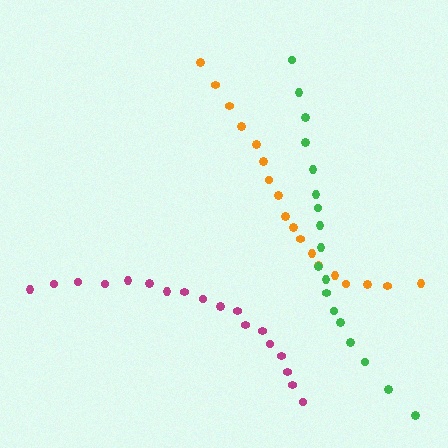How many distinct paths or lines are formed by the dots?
There are 3 distinct paths.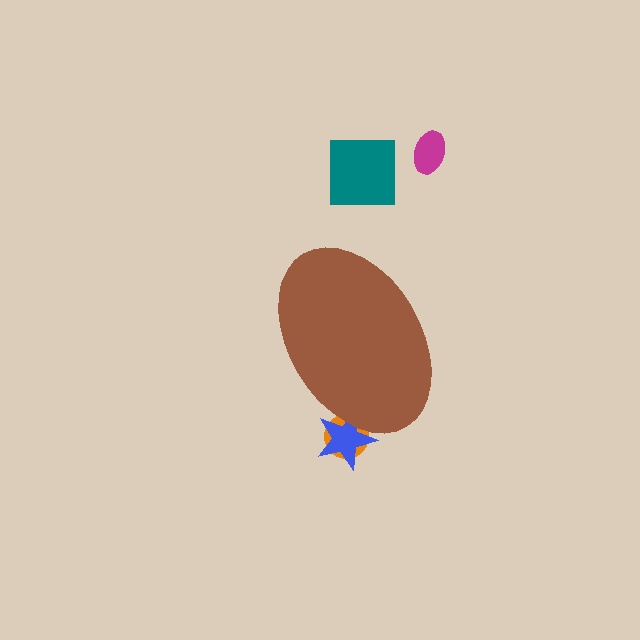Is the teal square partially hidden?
No, the teal square is fully visible.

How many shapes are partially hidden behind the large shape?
2 shapes are partially hidden.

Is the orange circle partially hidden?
Yes, the orange circle is partially hidden behind the brown ellipse.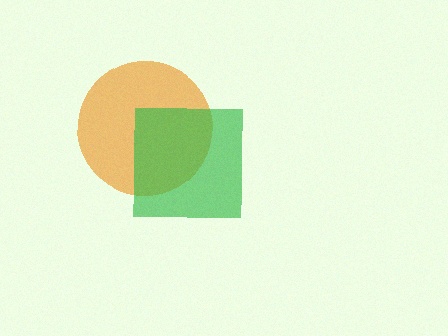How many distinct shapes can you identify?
There are 2 distinct shapes: an orange circle, a green square.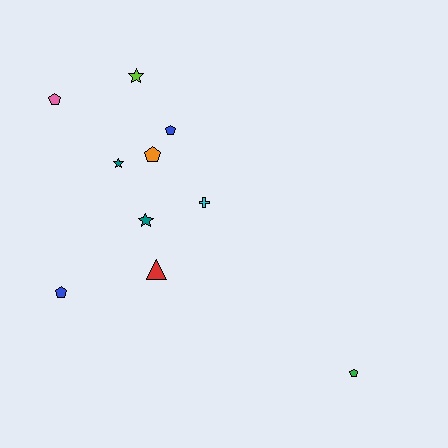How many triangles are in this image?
There is 1 triangle.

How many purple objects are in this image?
There are no purple objects.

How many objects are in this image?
There are 10 objects.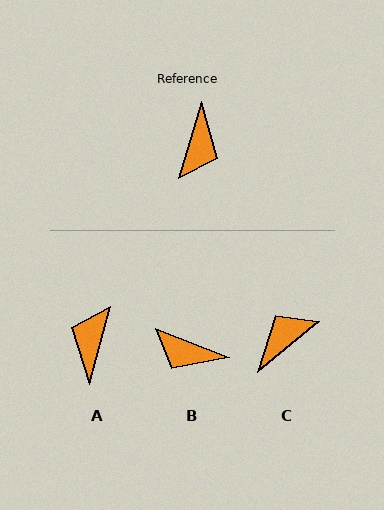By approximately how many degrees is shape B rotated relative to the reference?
Approximately 95 degrees clockwise.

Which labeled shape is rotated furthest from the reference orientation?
A, about 178 degrees away.